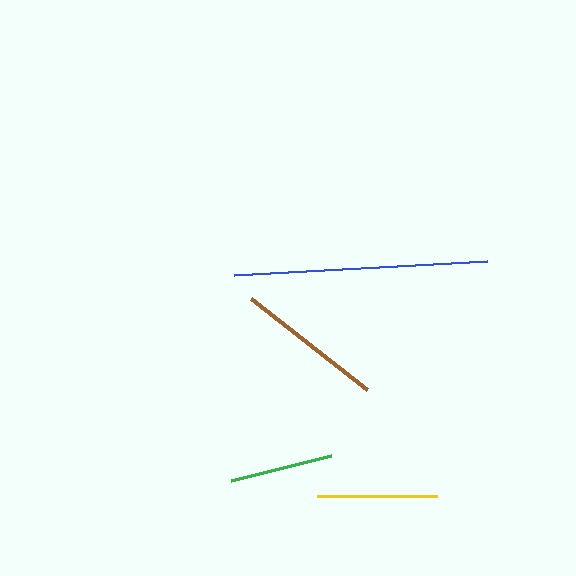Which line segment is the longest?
The blue line is the longest at approximately 254 pixels.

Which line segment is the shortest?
The green line is the shortest at approximately 103 pixels.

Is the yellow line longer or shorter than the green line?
The yellow line is longer than the green line.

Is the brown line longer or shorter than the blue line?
The blue line is longer than the brown line.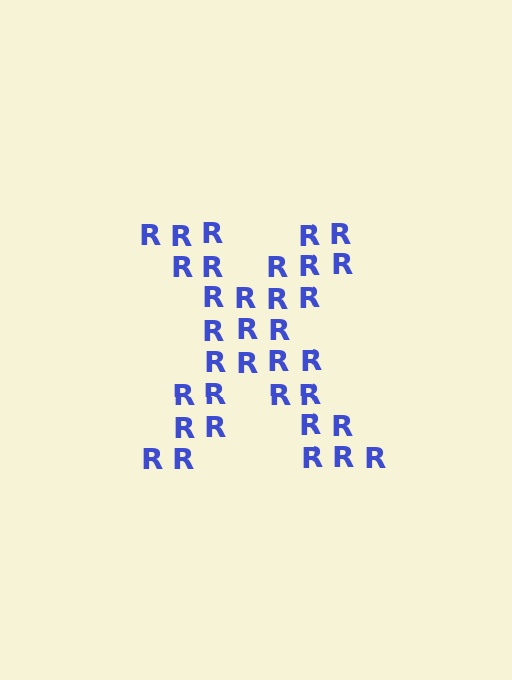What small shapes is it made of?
It is made of small letter R's.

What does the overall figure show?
The overall figure shows the letter X.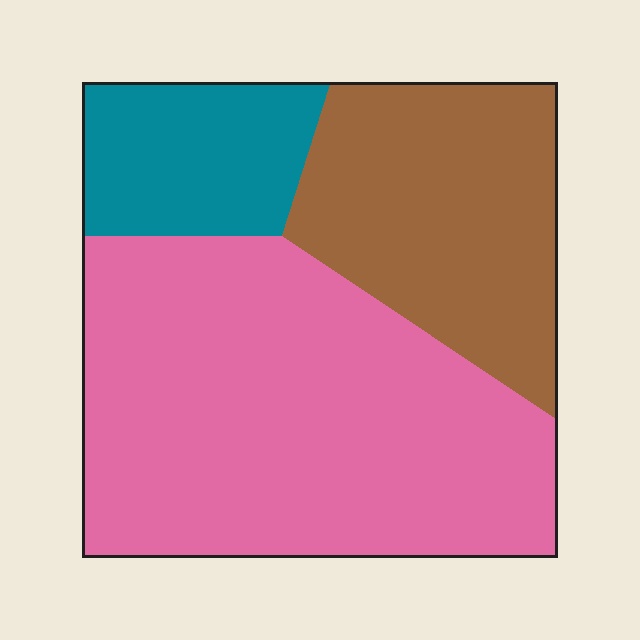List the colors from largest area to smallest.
From largest to smallest: pink, brown, teal.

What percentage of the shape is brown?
Brown takes up about one quarter (1/4) of the shape.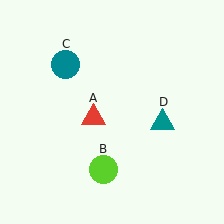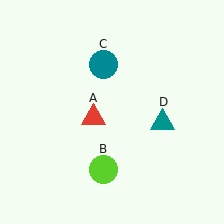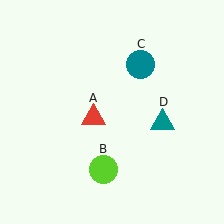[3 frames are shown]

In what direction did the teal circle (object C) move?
The teal circle (object C) moved right.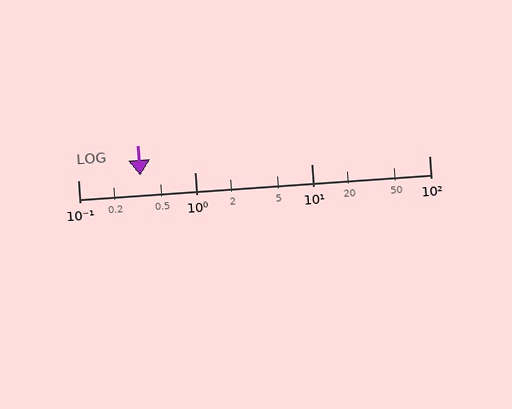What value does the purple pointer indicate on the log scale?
The pointer indicates approximately 0.34.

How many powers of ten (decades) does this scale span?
The scale spans 3 decades, from 0.1 to 100.